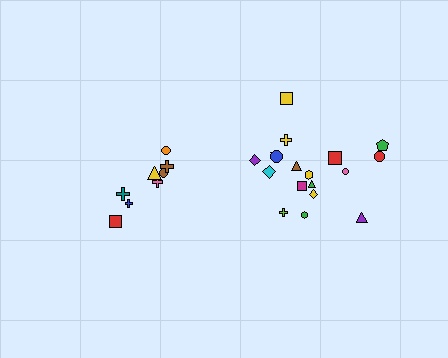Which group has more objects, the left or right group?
The right group.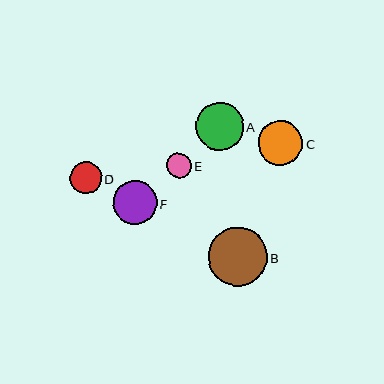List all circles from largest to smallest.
From largest to smallest: B, A, C, F, D, E.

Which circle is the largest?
Circle B is the largest with a size of approximately 59 pixels.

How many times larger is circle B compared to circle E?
Circle B is approximately 2.4 times the size of circle E.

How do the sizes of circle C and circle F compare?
Circle C and circle F are approximately the same size.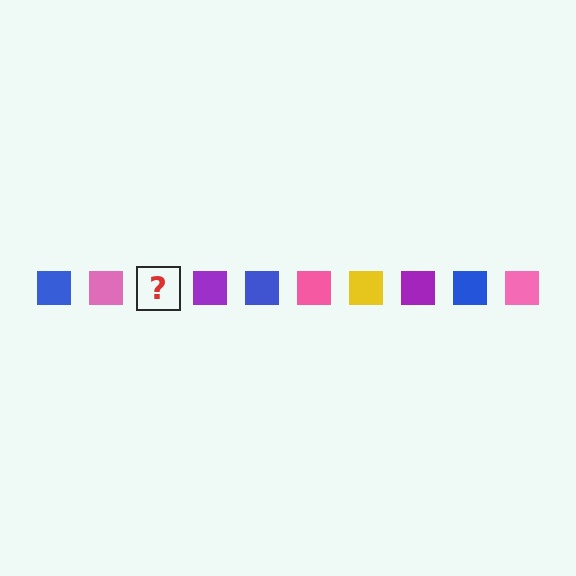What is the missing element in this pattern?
The missing element is a yellow square.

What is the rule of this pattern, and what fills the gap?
The rule is that the pattern cycles through blue, pink, yellow, purple squares. The gap should be filled with a yellow square.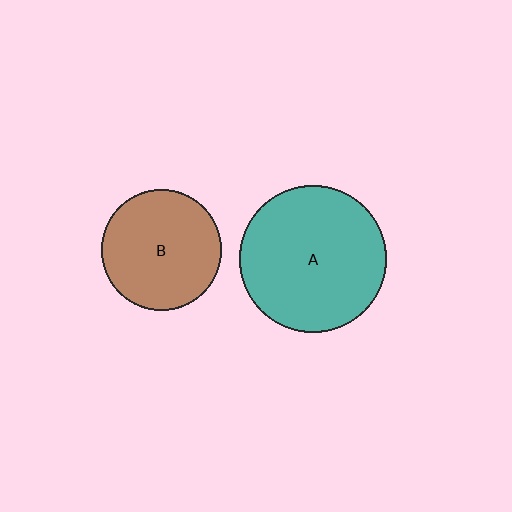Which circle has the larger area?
Circle A (teal).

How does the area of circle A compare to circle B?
Approximately 1.5 times.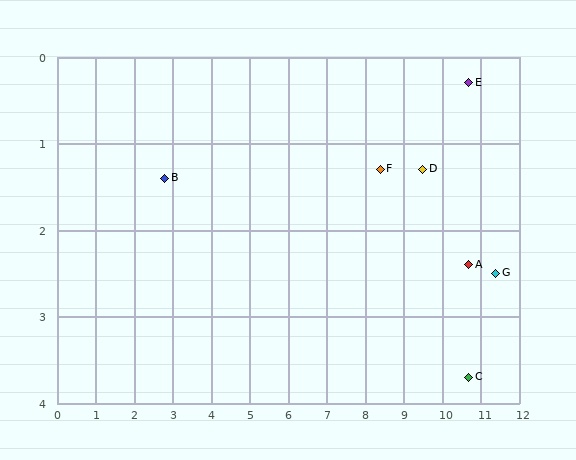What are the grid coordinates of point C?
Point C is at approximately (10.7, 3.7).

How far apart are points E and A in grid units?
Points E and A are about 2.1 grid units apart.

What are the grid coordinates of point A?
Point A is at approximately (10.7, 2.4).